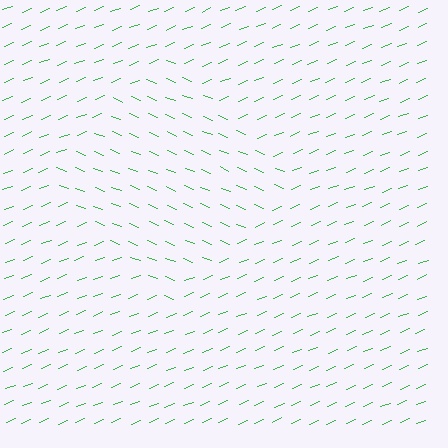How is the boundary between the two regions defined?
The boundary is defined purely by a change in line orientation (approximately 45 degrees difference). All lines are the same color and thickness.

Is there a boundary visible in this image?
Yes, there is a texture boundary formed by a change in line orientation.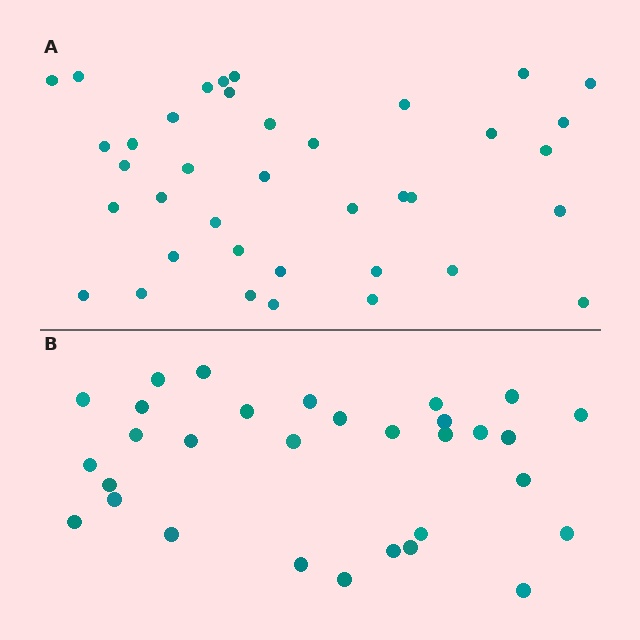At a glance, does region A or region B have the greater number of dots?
Region A (the top region) has more dots.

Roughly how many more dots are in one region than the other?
Region A has roughly 8 or so more dots than region B.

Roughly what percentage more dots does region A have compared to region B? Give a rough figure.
About 25% more.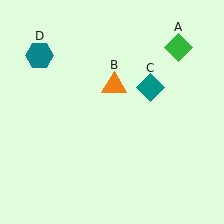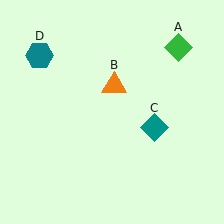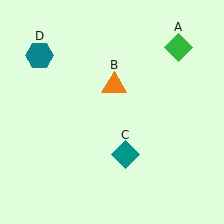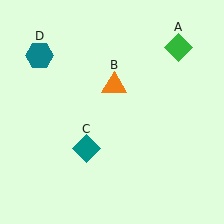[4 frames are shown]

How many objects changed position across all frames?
1 object changed position: teal diamond (object C).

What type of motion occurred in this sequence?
The teal diamond (object C) rotated clockwise around the center of the scene.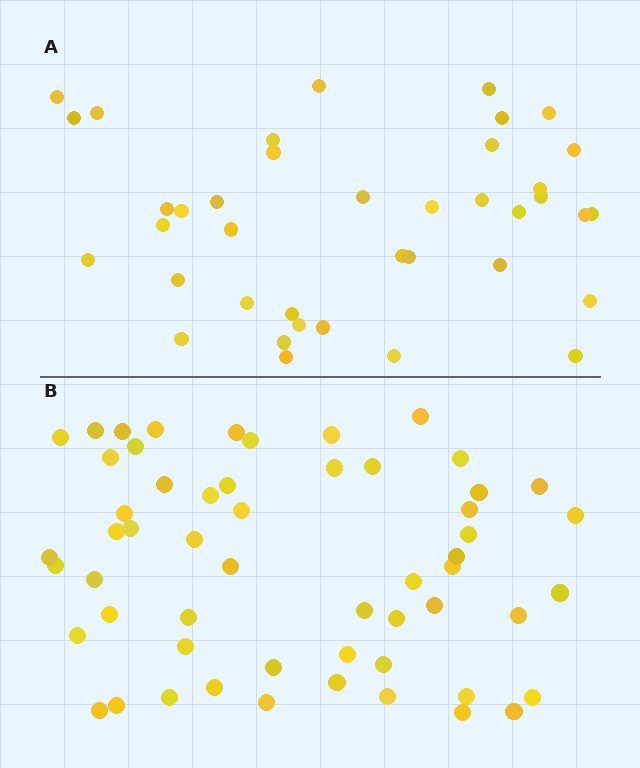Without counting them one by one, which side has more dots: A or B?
Region B (the bottom region) has more dots.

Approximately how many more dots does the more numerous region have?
Region B has approximately 15 more dots than region A.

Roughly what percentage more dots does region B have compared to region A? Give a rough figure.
About 45% more.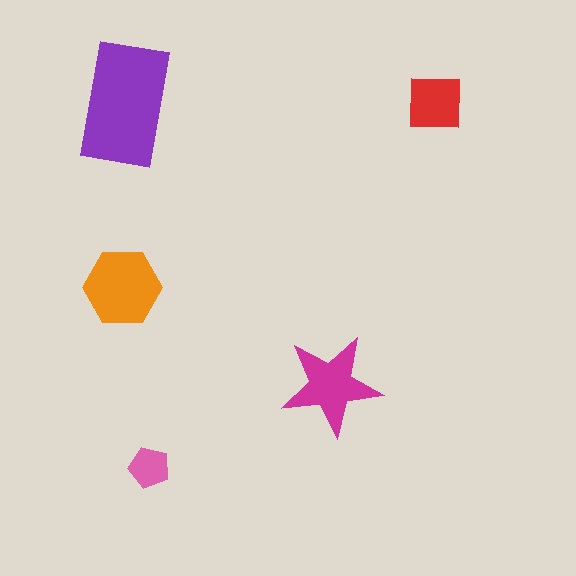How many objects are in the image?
There are 5 objects in the image.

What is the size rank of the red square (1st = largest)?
4th.